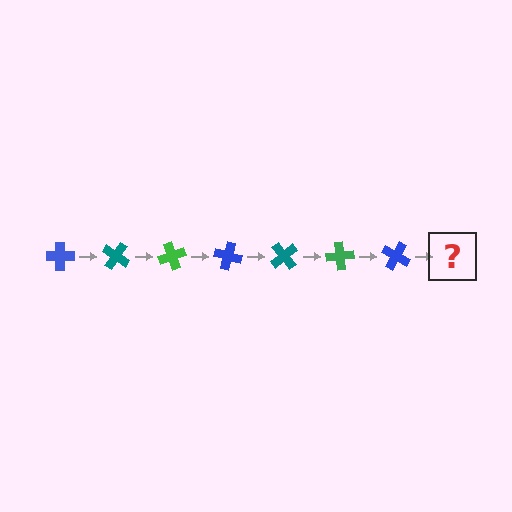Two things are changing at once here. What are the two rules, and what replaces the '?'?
The two rules are that it rotates 35 degrees each step and the color cycles through blue, teal, and green. The '?' should be a teal cross, rotated 245 degrees from the start.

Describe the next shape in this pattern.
It should be a teal cross, rotated 245 degrees from the start.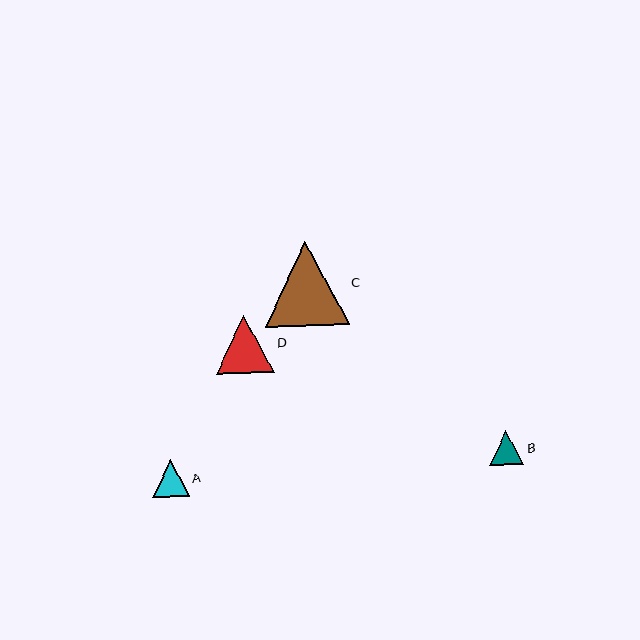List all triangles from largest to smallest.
From largest to smallest: C, D, A, B.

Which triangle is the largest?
Triangle C is the largest with a size of approximately 84 pixels.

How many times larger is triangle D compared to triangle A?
Triangle D is approximately 1.6 times the size of triangle A.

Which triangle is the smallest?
Triangle B is the smallest with a size of approximately 34 pixels.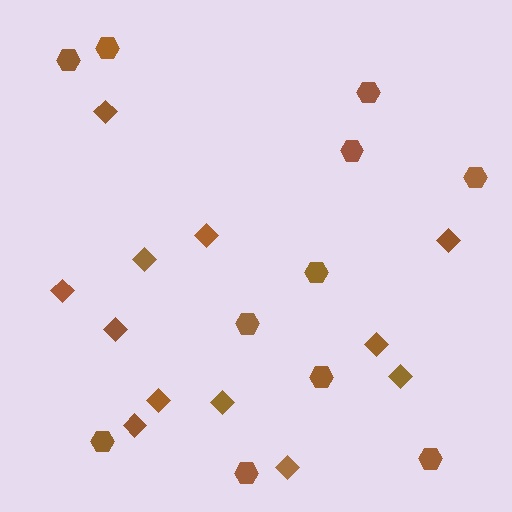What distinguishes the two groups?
There are 2 groups: one group of diamonds (12) and one group of hexagons (11).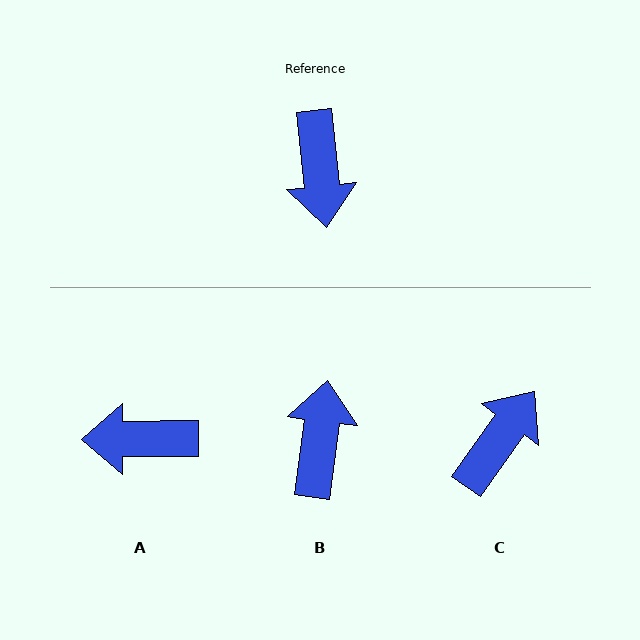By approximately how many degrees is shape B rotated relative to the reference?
Approximately 167 degrees counter-clockwise.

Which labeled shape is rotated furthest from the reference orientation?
B, about 167 degrees away.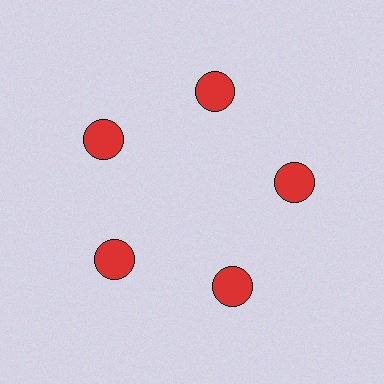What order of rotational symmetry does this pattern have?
This pattern has 5-fold rotational symmetry.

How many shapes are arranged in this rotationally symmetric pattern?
There are 5 shapes, arranged in 5 groups of 1.